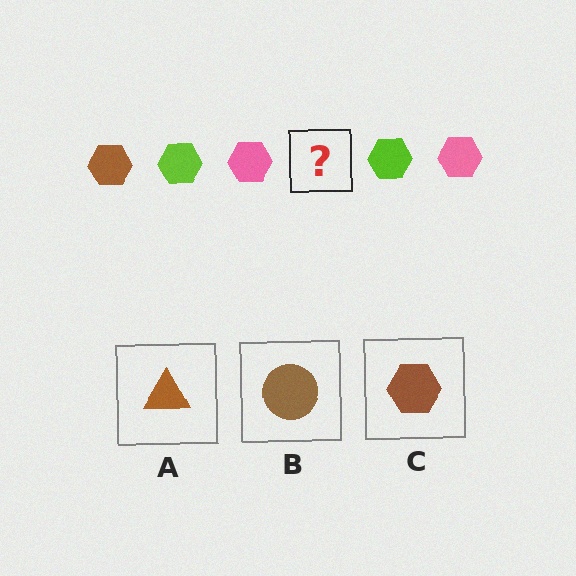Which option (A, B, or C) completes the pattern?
C.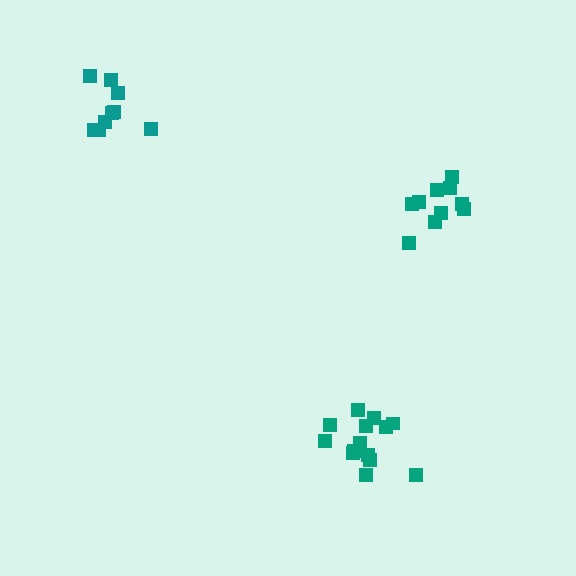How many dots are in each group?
Group 1: 9 dots, Group 2: 14 dots, Group 3: 10 dots (33 total).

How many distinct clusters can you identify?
There are 3 distinct clusters.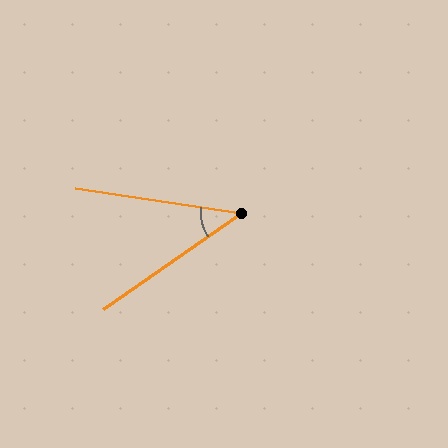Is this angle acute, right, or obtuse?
It is acute.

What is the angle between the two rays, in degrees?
Approximately 43 degrees.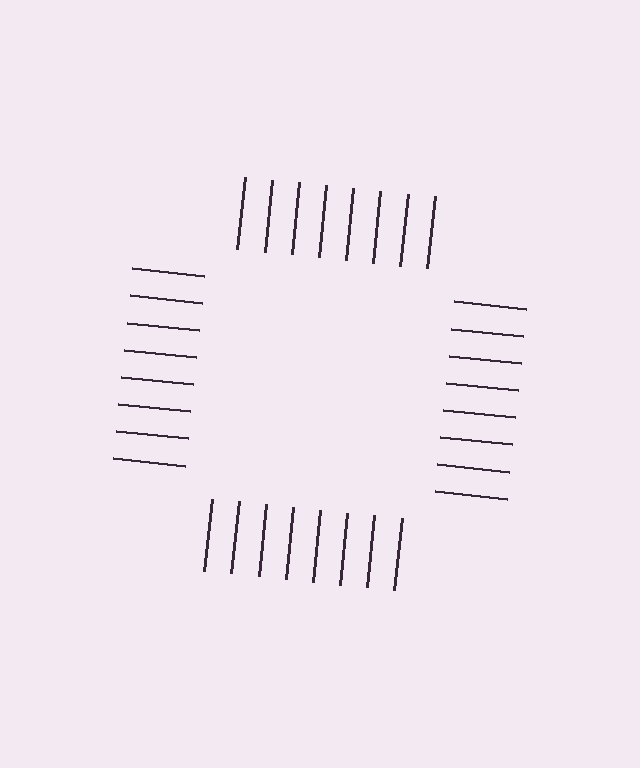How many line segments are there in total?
32 — 8 along each of the 4 edges.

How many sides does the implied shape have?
4 sides — the line-ends trace a square.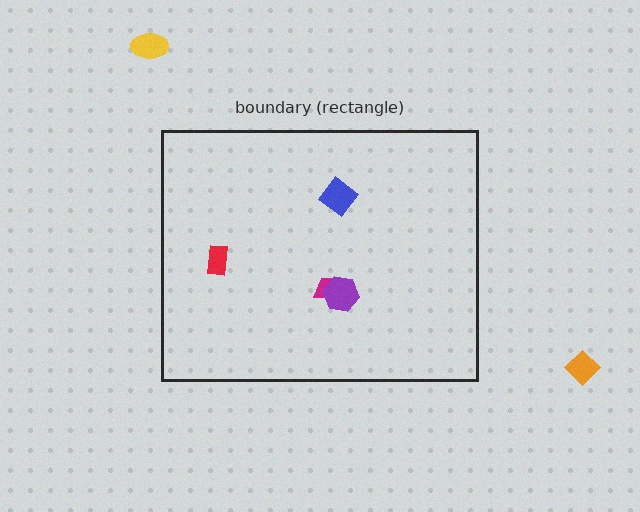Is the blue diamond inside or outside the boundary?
Inside.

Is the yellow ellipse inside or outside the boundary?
Outside.